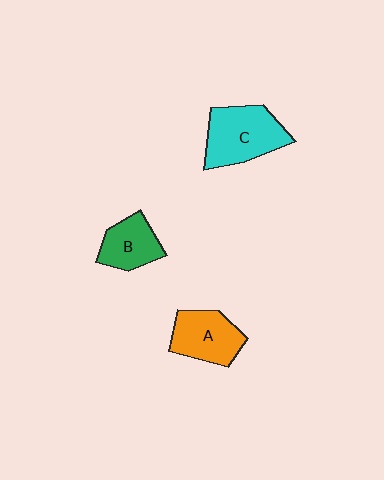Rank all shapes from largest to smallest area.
From largest to smallest: C (cyan), A (orange), B (green).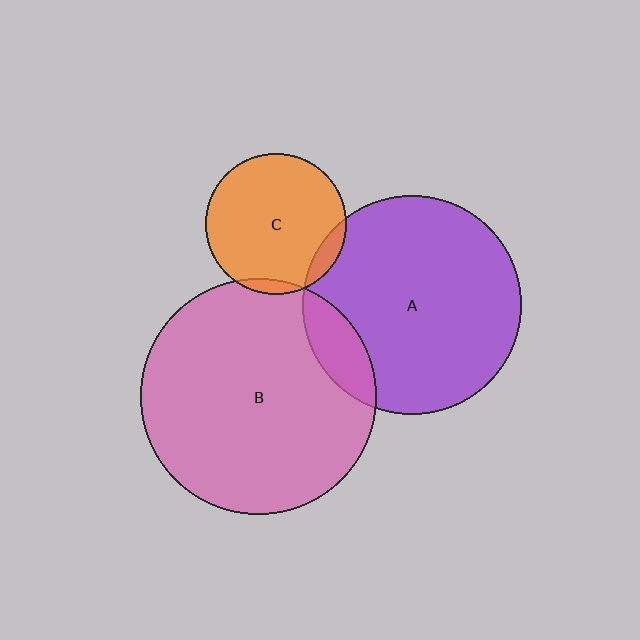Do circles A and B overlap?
Yes.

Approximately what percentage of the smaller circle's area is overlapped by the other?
Approximately 10%.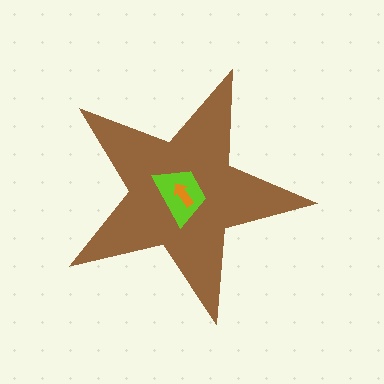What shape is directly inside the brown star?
The lime trapezoid.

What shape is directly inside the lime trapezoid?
The orange arrow.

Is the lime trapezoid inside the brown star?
Yes.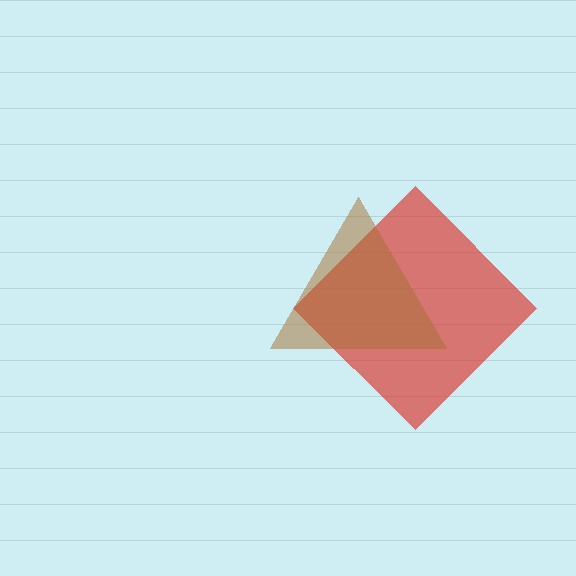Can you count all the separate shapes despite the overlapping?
Yes, there are 2 separate shapes.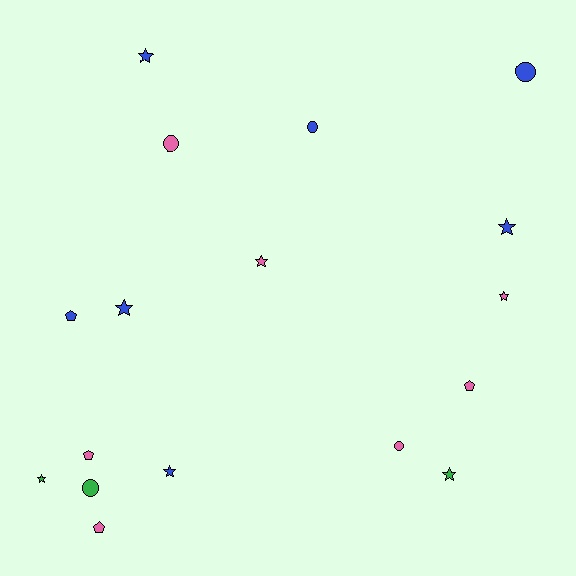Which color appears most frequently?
Blue, with 7 objects.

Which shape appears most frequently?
Star, with 8 objects.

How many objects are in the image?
There are 17 objects.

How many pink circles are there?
There are 2 pink circles.